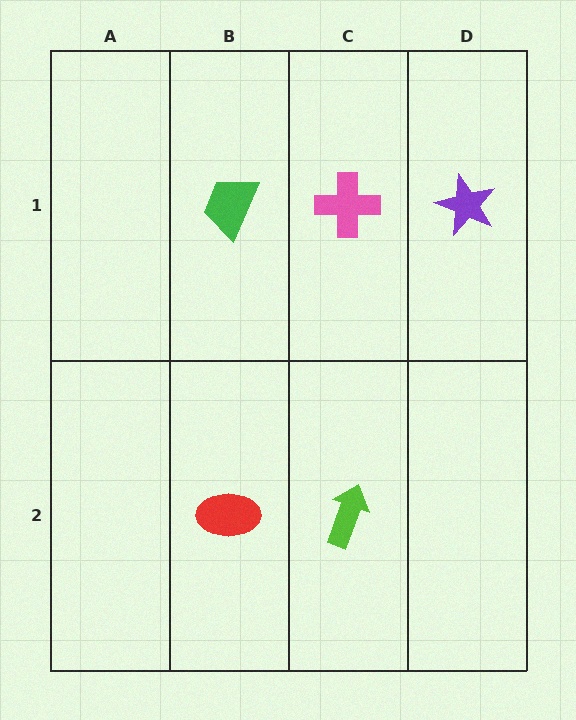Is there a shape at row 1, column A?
No, that cell is empty.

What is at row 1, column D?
A purple star.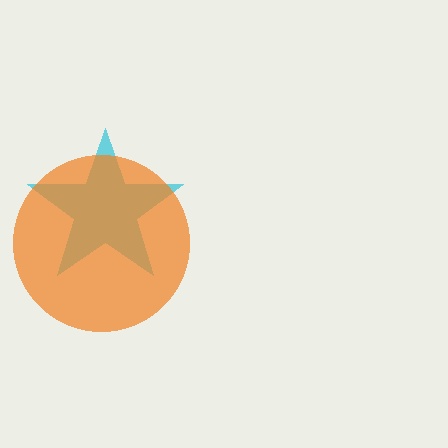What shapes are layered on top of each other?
The layered shapes are: a cyan star, an orange circle.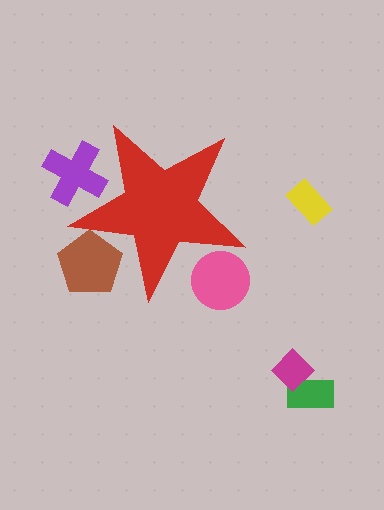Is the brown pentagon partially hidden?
Yes, the brown pentagon is partially hidden behind the red star.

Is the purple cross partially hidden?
Yes, the purple cross is partially hidden behind the red star.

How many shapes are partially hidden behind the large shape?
3 shapes are partially hidden.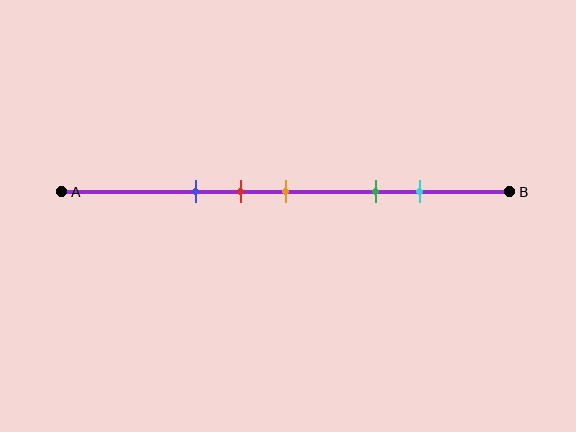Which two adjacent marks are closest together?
The red and orange marks are the closest adjacent pair.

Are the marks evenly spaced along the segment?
No, the marks are not evenly spaced.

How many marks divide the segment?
There are 5 marks dividing the segment.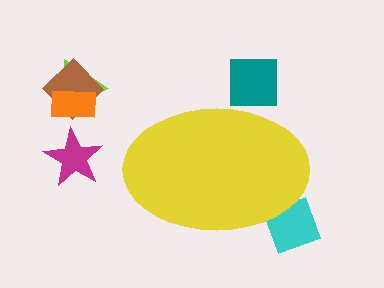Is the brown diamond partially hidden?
No, the brown diamond is fully visible.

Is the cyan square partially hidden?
Yes, the cyan square is partially hidden behind the yellow ellipse.